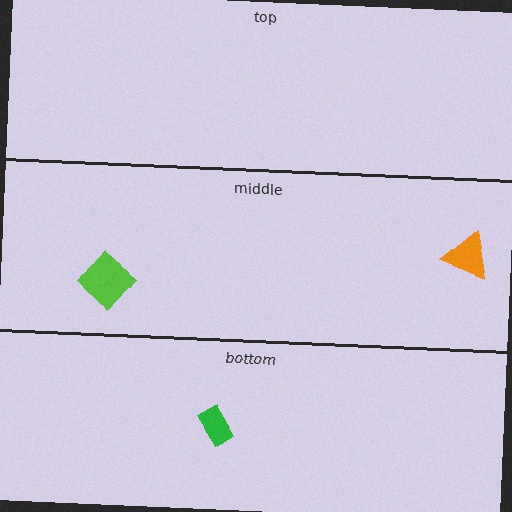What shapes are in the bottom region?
The green rectangle.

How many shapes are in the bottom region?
1.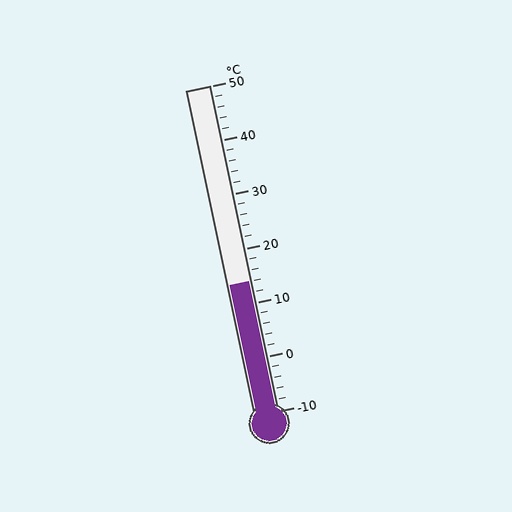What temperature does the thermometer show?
The thermometer shows approximately 14°C.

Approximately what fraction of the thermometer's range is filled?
The thermometer is filled to approximately 40% of its range.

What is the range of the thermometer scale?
The thermometer scale ranges from -10°C to 50°C.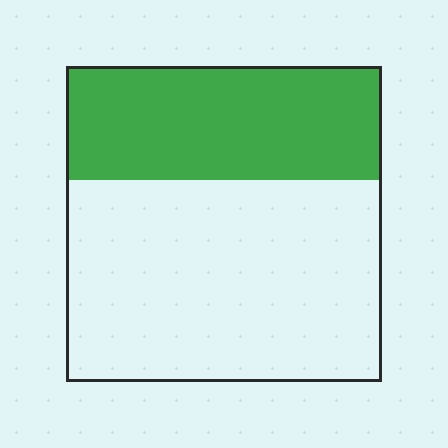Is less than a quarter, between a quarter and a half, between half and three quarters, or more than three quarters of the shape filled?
Between a quarter and a half.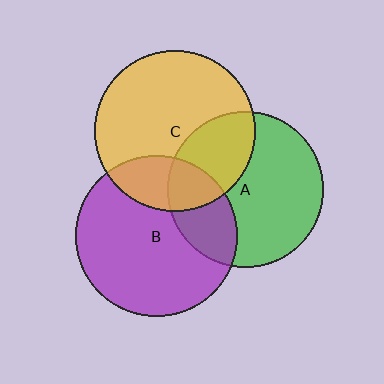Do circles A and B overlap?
Yes.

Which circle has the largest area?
Circle B (purple).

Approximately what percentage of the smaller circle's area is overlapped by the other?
Approximately 25%.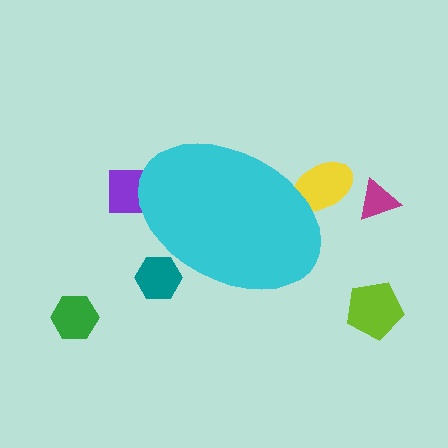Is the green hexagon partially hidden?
No, the green hexagon is fully visible.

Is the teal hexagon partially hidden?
Yes, the teal hexagon is partially hidden behind the cyan ellipse.